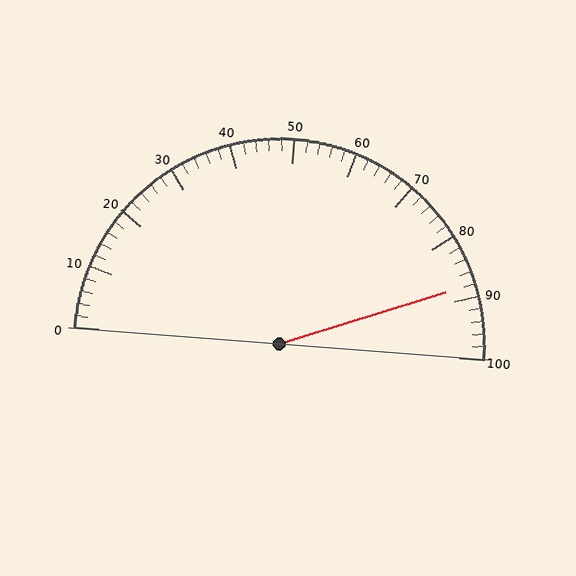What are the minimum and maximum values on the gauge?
The gauge ranges from 0 to 100.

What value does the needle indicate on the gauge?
The needle indicates approximately 88.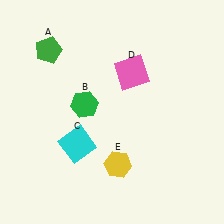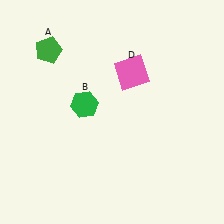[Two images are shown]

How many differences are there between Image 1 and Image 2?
There are 2 differences between the two images.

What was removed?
The yellow hexagon (E), the cyan square (C) were removed in Image 2.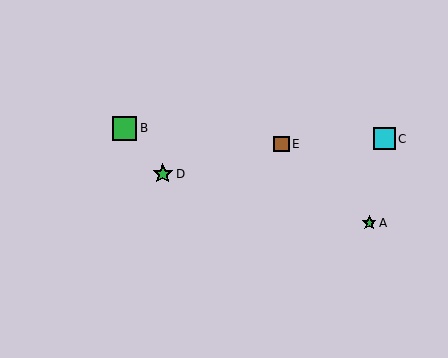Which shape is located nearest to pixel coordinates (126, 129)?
The green square (labeled B) at (125, 128) is nearest to that location.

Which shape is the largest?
The green square (labeled B) is the largest.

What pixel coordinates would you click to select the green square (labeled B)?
Click at (125, 128) to select the green square B.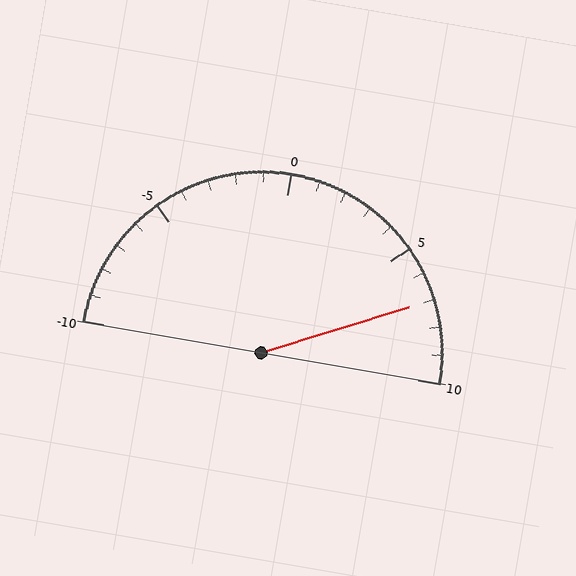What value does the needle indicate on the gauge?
The needle indicates approximately 7.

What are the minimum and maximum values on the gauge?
The gauge ranges from -10 to 10.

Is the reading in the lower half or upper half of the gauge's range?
The reading is in the upper half of the range (-10 to 10).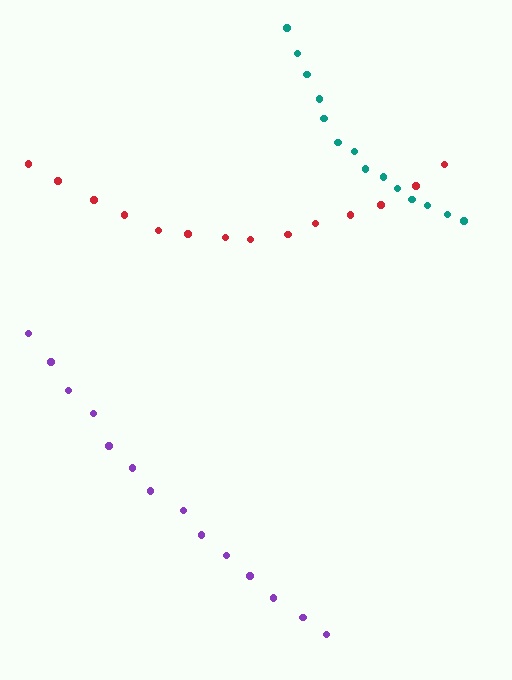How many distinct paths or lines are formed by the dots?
There are 3 distinct paths.